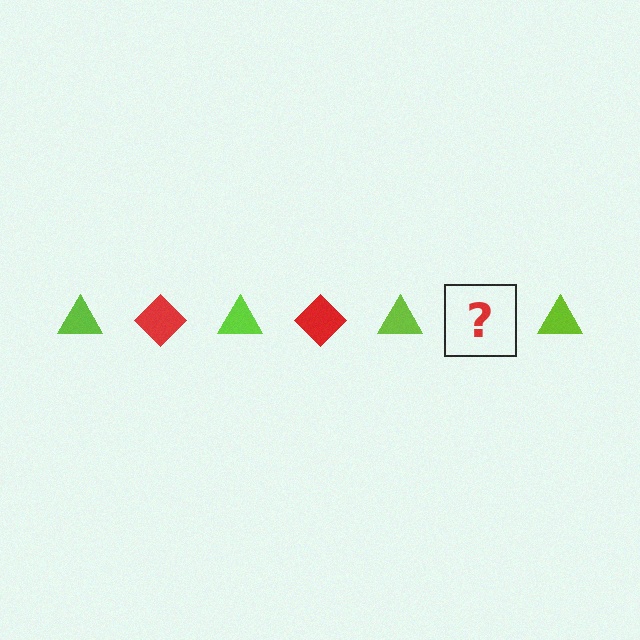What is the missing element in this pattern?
The missing element is a red diamond.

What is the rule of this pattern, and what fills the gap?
The rule is that the pattern alternates between lime triangle and red diamond. The gap should be filled with a red diamond.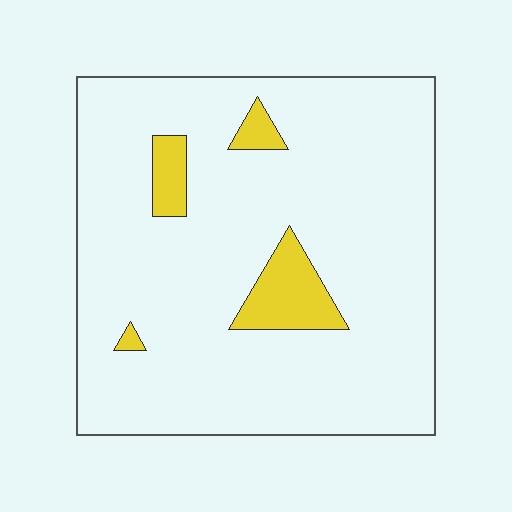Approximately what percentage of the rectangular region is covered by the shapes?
Approximately 10%.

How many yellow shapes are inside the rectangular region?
4.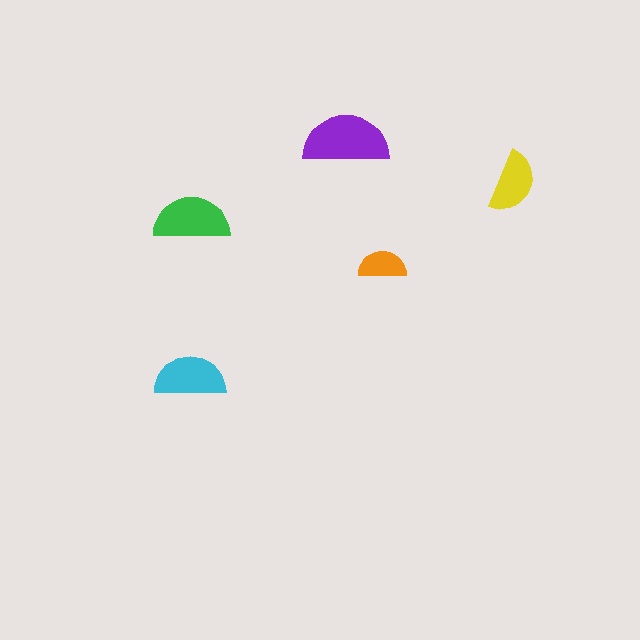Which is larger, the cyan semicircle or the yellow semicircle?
The cyan one.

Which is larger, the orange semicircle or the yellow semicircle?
The yellow one.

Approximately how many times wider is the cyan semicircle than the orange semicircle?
About 1.5 times wider.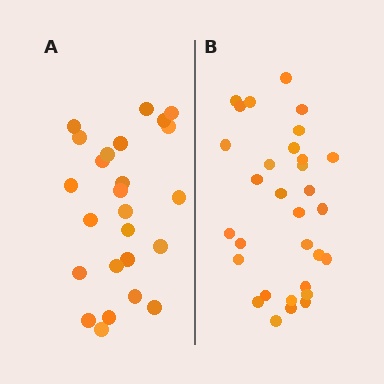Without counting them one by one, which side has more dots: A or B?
Region B (the right region) has more dots.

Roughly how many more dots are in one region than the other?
Region B has about 6 more dots than region A.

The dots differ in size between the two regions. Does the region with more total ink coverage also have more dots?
No. Region A has more total ink coverage because its dots are larger, but region B actually contains more individual dots. Total area can be misleading — the number of items is what matters here.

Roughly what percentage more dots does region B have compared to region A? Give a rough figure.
About 25% more.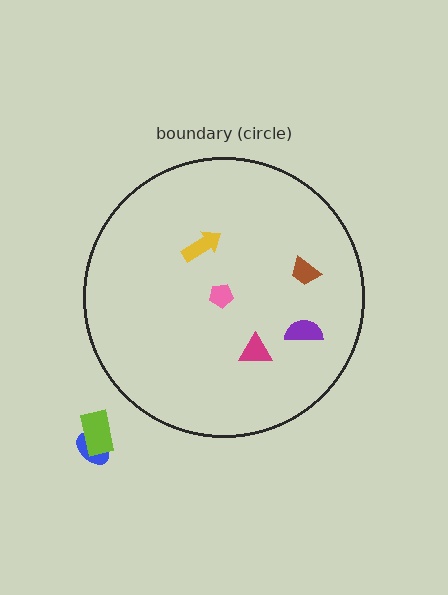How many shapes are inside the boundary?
5 inside, 2 outside.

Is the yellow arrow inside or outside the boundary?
Inside.